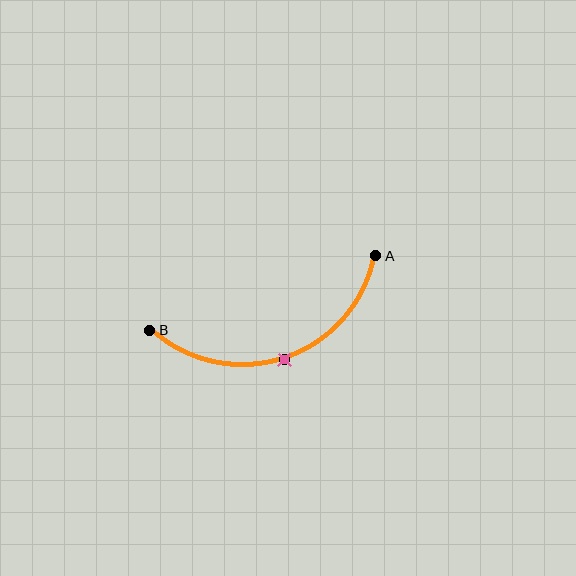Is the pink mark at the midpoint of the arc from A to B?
Yes. The pink mark lies on the arc at equal arc-length from both A and B — it is the arc midpoint.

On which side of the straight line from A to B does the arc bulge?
The arc bulges below the straight line connecting A and B.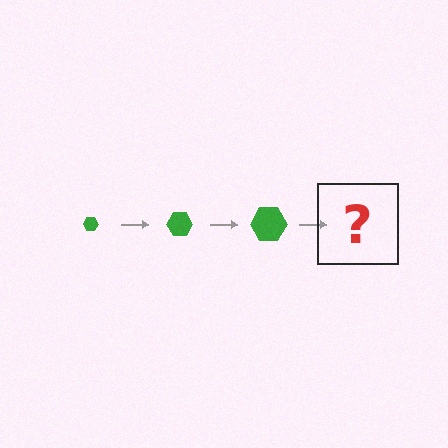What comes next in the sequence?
The next element should be a green hexagon, larger than the previous one.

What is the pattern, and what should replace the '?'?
The pattern is that the hexagon gets progressively larger each step. The '?' should be a green hexagon, larger than the previous one.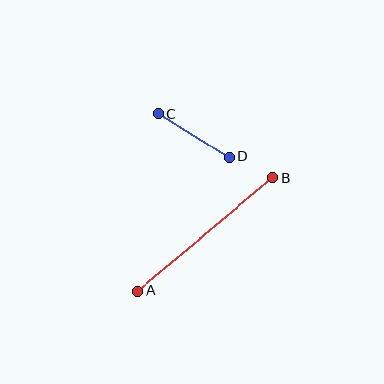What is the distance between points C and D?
The distance is approximately 82 pixels.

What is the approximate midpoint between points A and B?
The midpoint is at approximately (205, 234) pixels.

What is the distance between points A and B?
The distance is approximately 176 pixels.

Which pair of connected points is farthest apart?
Points A and B are farthest apart.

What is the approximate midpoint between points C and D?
The midpoint is at approximately (193, 135) pixels.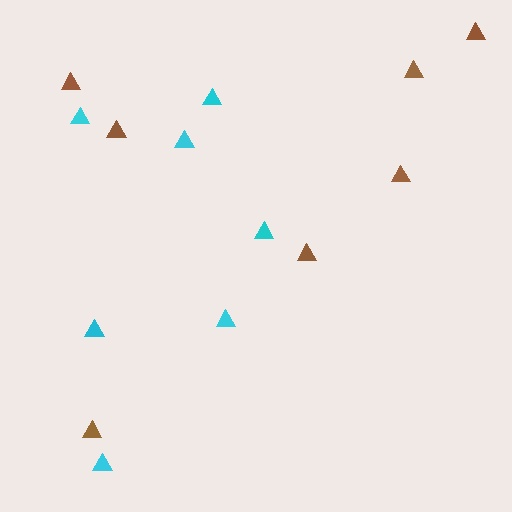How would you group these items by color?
There are 2 groups: one group of brown triangles (7) and one group of cyan triangles (7).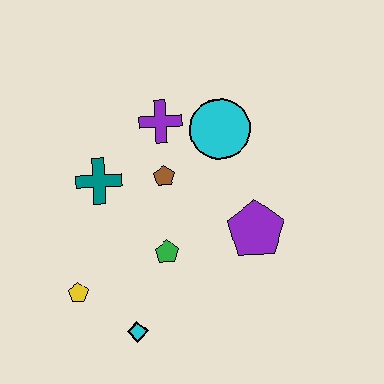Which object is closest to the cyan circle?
The purple cross is closest to the cyan circle.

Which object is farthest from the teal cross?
The purple pentagon is farthest from the teal cross.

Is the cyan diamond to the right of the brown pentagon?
No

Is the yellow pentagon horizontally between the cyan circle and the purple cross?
No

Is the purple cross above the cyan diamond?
Yes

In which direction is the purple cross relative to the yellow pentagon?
The purple cross is above the yellow pentagon.